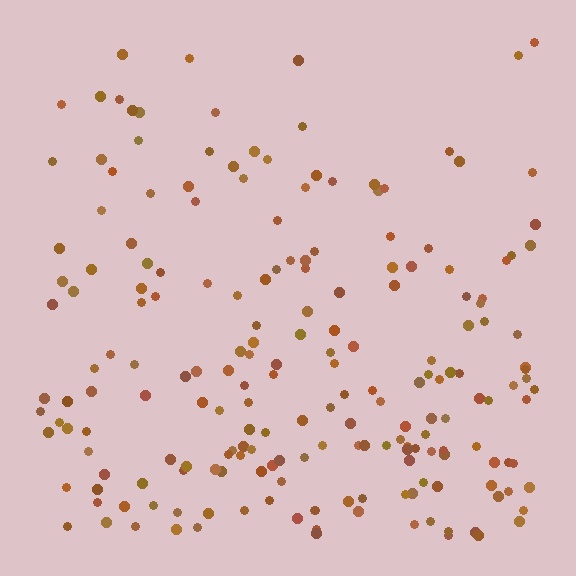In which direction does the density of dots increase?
From top to bottom, with the bottom side densest.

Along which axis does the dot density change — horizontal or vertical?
Vertical.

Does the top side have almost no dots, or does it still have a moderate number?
Still a moderate number, just noticeably fewer than the bottom.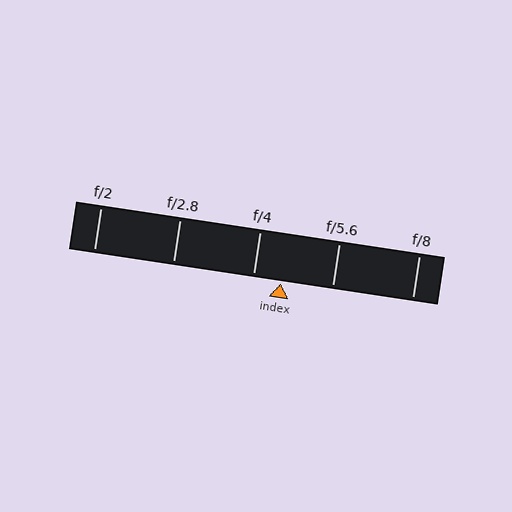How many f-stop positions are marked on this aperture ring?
There are 5 f-stop positions marked.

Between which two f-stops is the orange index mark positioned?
The index mark is between f/4 and f/5.6.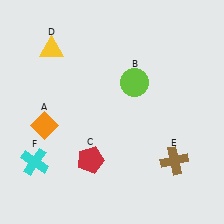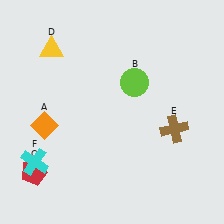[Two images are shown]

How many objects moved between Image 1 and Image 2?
2 objects moved between the two images.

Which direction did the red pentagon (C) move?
The red pentagon (C) moved left.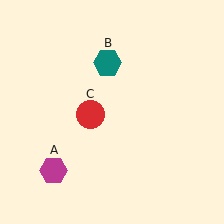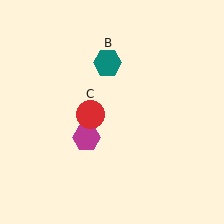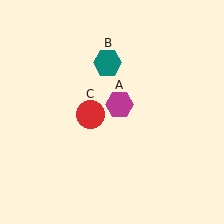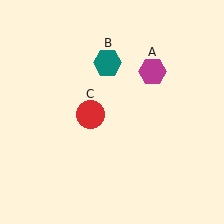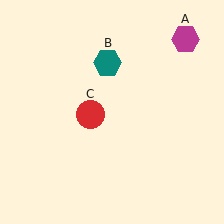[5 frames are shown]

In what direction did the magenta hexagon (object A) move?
The magenta hexagon (object A) moved up and to the right.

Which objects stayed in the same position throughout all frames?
Teal hexagon (object B) and red circle (object C) remained stationary.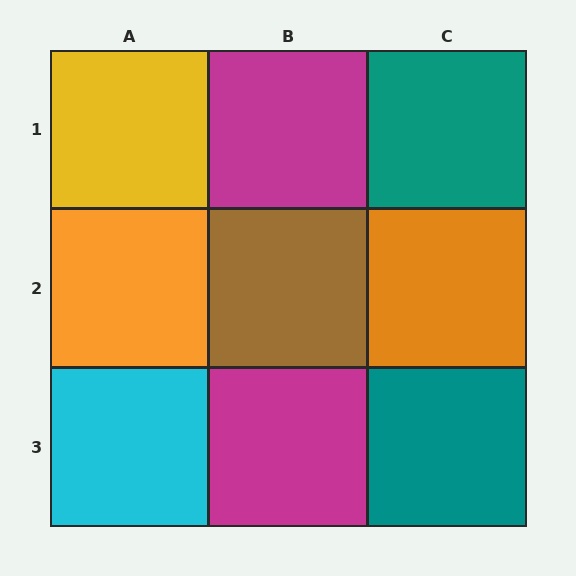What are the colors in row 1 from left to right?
Yellow, magenta, teal.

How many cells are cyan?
1 cell is cyan.